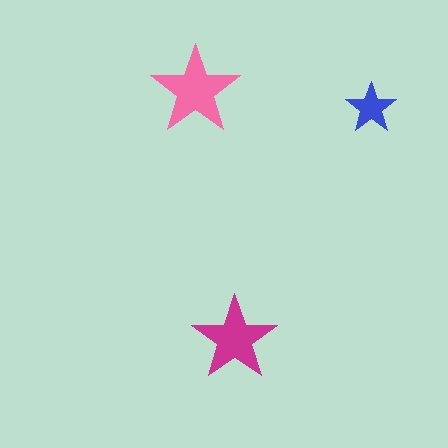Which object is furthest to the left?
The pink star is leftmost.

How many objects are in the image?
There are 3 objects in the image.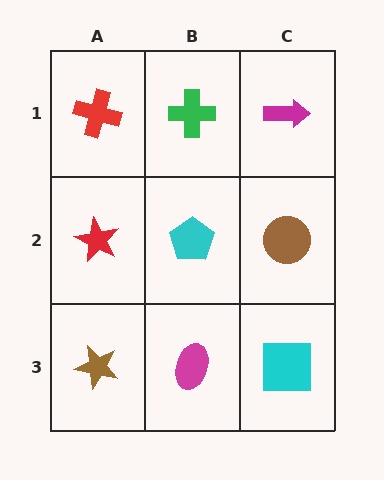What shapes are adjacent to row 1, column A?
A red star (row 2, column A), a green cross (row 1, column B).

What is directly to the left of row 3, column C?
A magenta ellipse.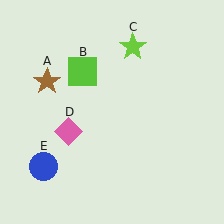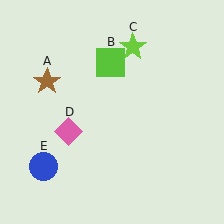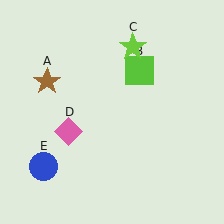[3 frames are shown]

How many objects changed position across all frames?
1 object changed position: lime square (object B).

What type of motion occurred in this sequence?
The lime square (object B) rotated clockwise around the center of the scene.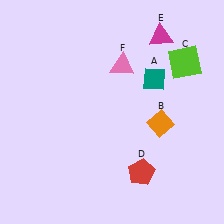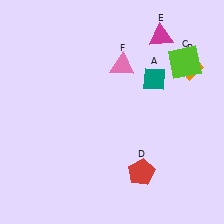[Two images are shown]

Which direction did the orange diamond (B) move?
The orange diamond (B) moved up.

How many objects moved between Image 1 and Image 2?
1 object moved between the two images.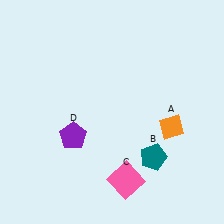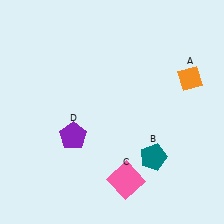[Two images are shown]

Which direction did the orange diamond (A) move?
The orange diamond (A) moved up.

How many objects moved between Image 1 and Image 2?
1 object moved between the two images.